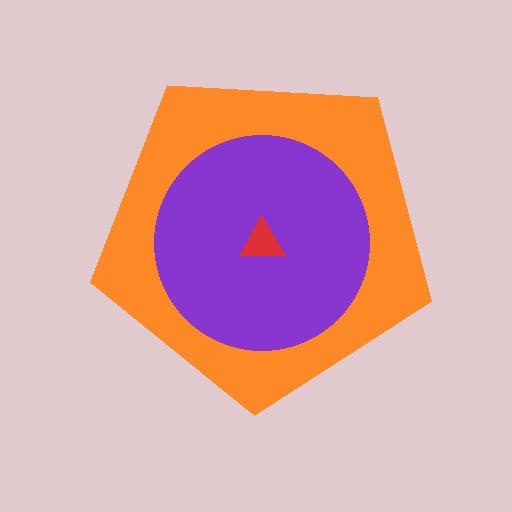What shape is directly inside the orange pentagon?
The purple circle.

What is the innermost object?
The red triangle.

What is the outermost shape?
The orange pentagon.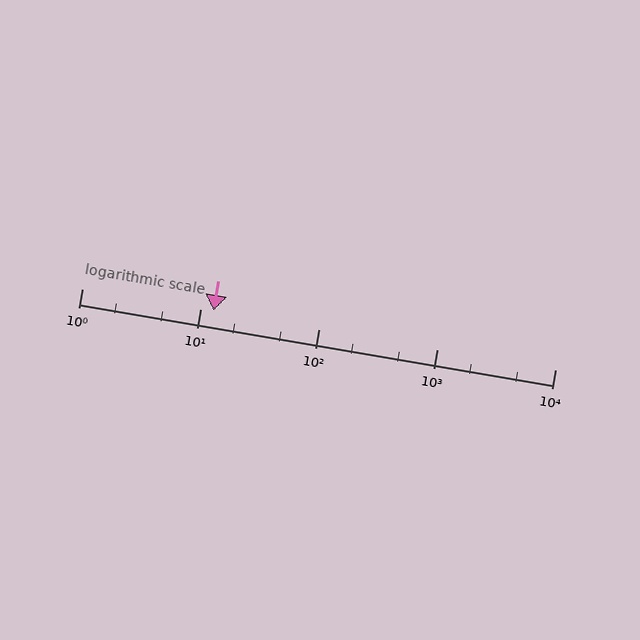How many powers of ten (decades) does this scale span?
The scale spans 4 decades, from 1 to 10000.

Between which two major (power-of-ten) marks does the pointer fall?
The pointer is between 10 and 100.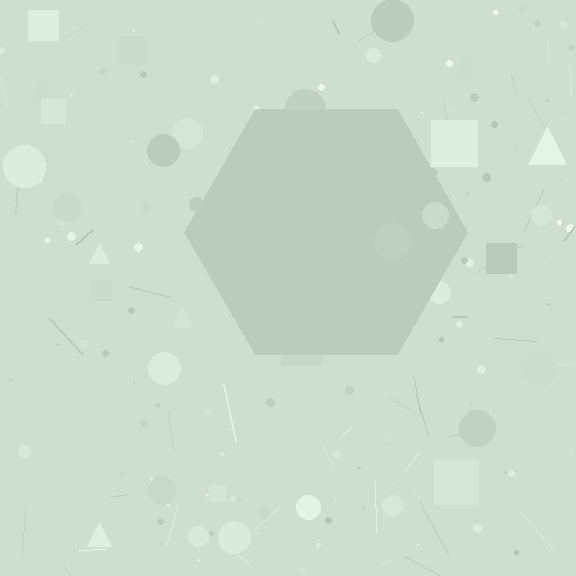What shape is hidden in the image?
A hexagon is hidden in the image.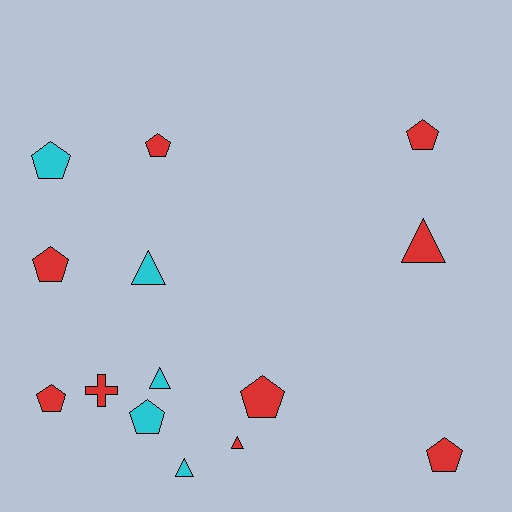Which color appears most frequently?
Red, with 9 objects.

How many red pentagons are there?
There are 6 red pentagons.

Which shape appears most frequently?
Pentagon, with 8 objects.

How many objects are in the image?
There are 14 objects.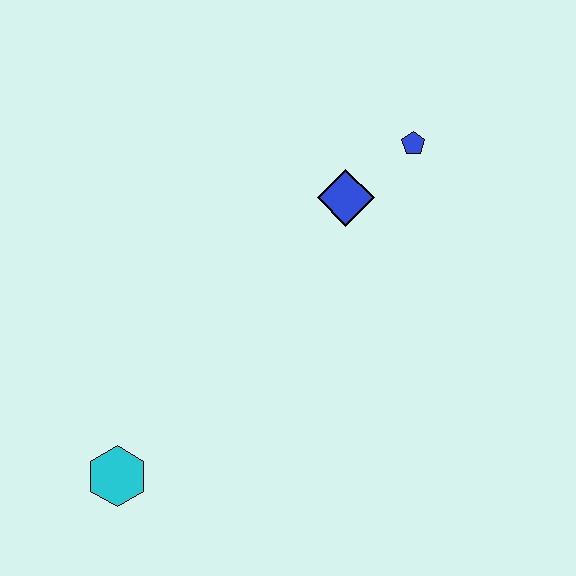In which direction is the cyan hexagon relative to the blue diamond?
The cyan hexagon is below the blue diamond.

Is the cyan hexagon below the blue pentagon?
Yes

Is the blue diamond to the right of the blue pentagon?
No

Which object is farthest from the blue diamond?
The cyan hexagon is farthest from the blue diamond.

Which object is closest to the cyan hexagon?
The blue diamond is closest to the cyan hexagon.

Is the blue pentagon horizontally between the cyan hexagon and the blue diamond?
No